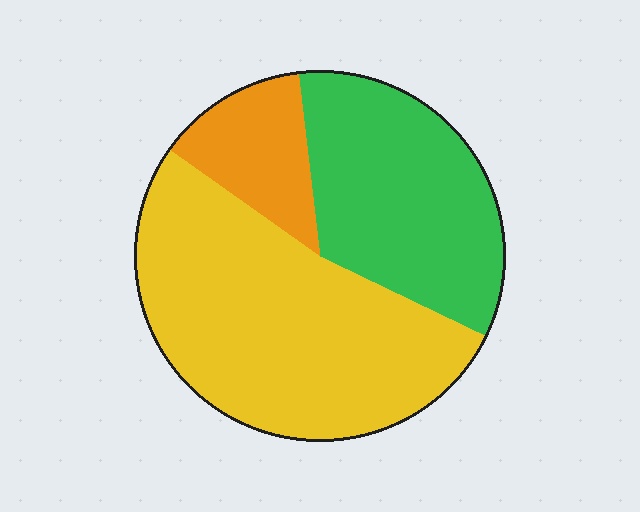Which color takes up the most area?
Yellow, at roughly 55%.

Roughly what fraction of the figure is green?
Green covers 34% of the figure.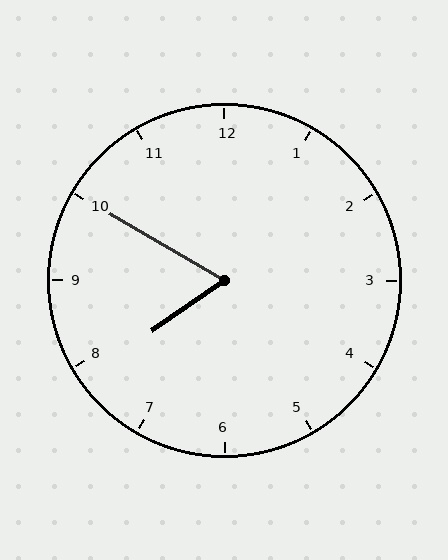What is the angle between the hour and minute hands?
Approximately 65 degrees.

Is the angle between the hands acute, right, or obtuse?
It is acute.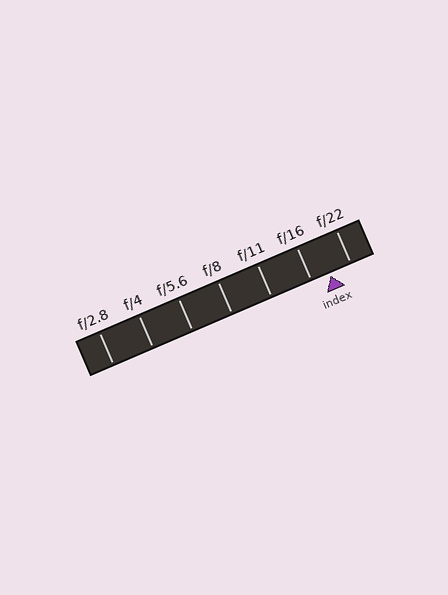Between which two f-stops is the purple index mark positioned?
The index mark is between f/16 and f/22.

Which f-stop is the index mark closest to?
The index mark is closest to f/16.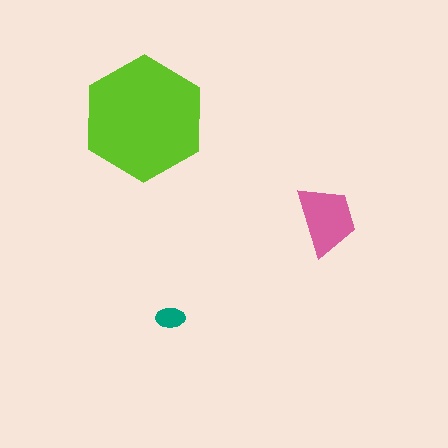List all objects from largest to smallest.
The lime hexagon, the pink trapezoid, the teal ellipse.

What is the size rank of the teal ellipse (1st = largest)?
3rd.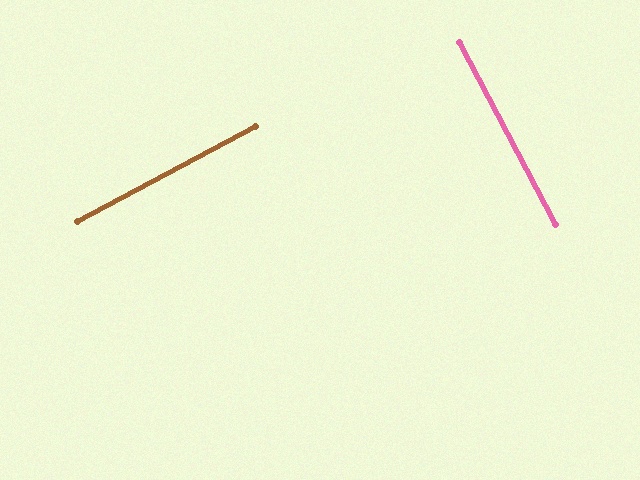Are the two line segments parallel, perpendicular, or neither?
Perpendicular — they meet at approximately 90°.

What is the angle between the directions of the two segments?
Approximately 90 degrees.